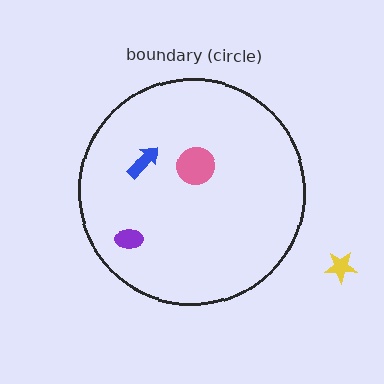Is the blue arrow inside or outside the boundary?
Inside.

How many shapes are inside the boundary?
3 inside, 1 outside.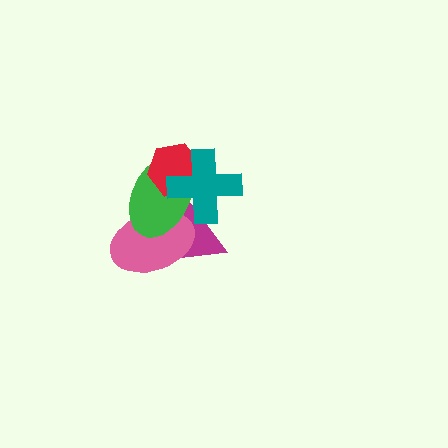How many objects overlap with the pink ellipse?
2 objects overlap with the pink ellipse.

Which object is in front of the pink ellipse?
The green ellipse is in front of the pink ellipse.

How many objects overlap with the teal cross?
3 objects overlap with the teal cross.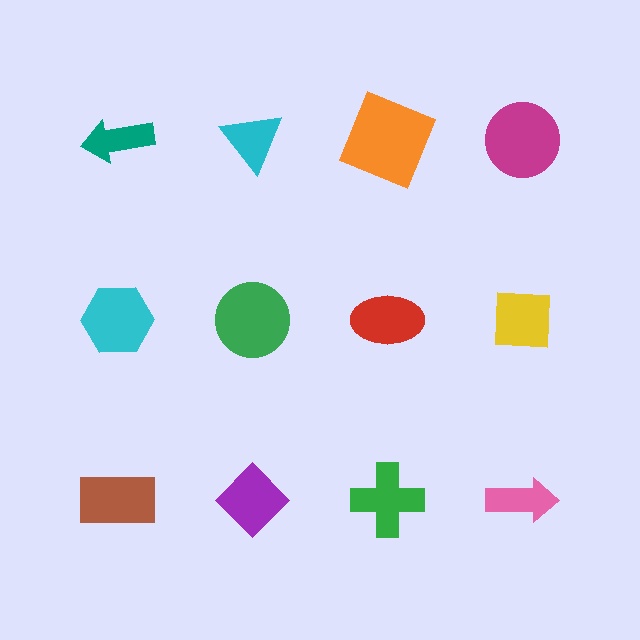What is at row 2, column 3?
A red ellipse.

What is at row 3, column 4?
A pink arrow.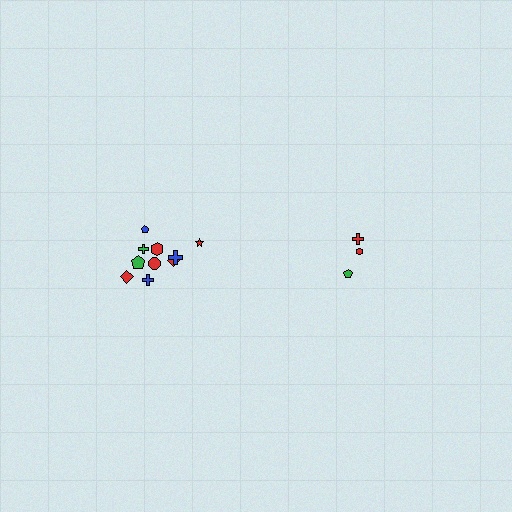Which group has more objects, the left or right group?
The left group.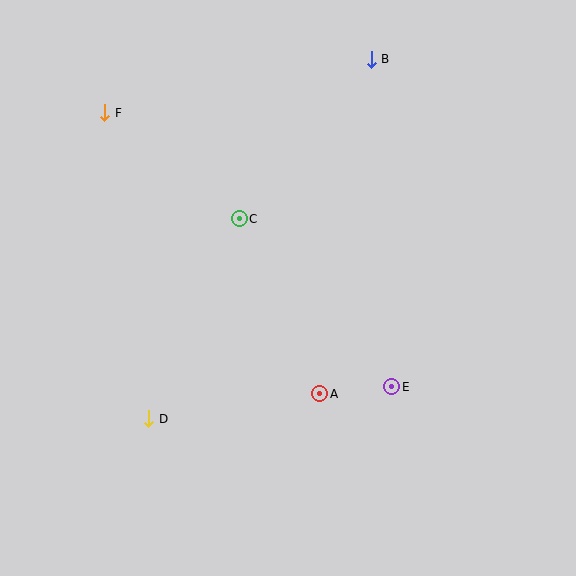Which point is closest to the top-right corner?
Point B is closest to the top-right corner.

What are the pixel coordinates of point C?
Point C is at (239, 219).